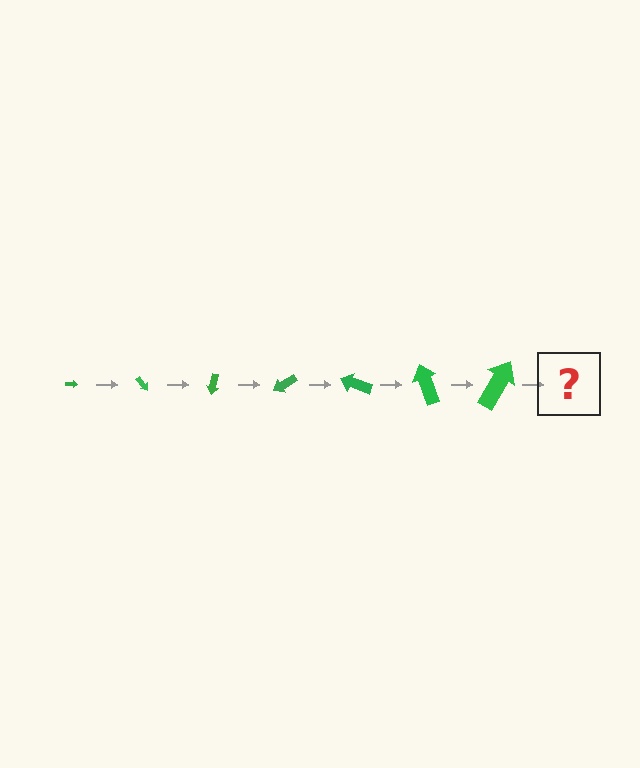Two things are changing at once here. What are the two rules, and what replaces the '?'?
The two rules are that the arrow grows larger each step and it rotates 50 degrees each step. The '?' should be an arrow, larger than the previous one and rotated 350 degrees from the start.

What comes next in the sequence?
The next element should be an arrow, larger than the previous one and rotated 350 degrees from the start.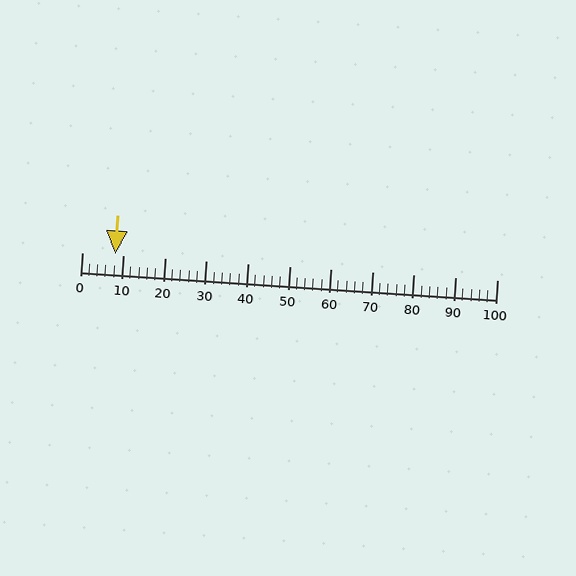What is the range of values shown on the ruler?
The ruler shows values from 0 to 100.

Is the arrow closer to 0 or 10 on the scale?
The arrow is closer to 10.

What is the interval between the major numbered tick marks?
The major tick marks are spaced 10 units apart.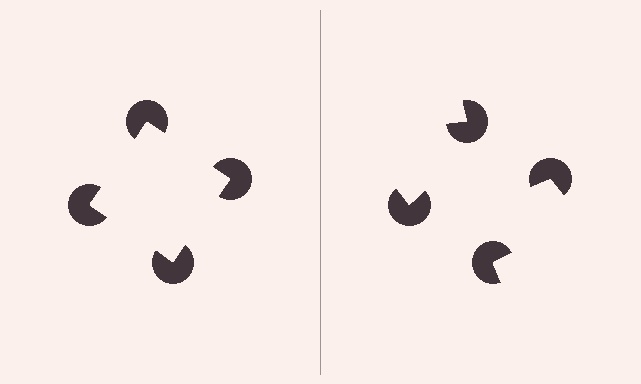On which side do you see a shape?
An illusory square appears on the left side. On the right side the wedge cuts are rotated, so no coherent shape forms.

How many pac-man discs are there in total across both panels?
8 — 4 on each side.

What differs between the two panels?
The pac-man discs are positioned identically on both sides; only the wedge orientations differ. On the left they align to a square; on the right they are misaligned.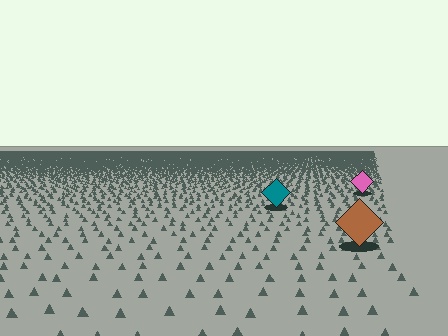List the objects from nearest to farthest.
From nearest to farthest: the brown diamond, the teal diamond, the pink diamond.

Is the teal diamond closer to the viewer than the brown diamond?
No. The brown diamond is closer — you can tell from the texture gradient: the ground texture is coarser near it.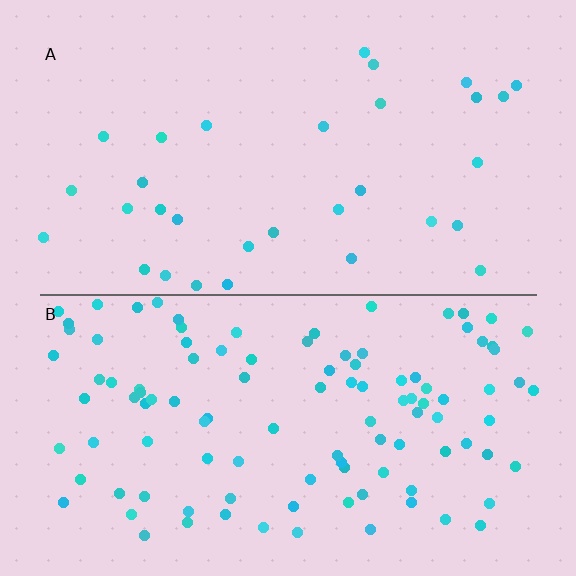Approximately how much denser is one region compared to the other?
Approximately 3.4× — region B over region A.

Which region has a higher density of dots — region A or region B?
B (the bottom).